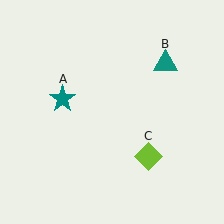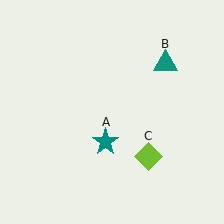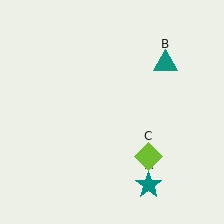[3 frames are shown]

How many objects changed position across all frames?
1 object changed position: teal star (object A).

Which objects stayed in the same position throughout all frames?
Teal triangle (object B) and lime diamond (object C) remained stationary.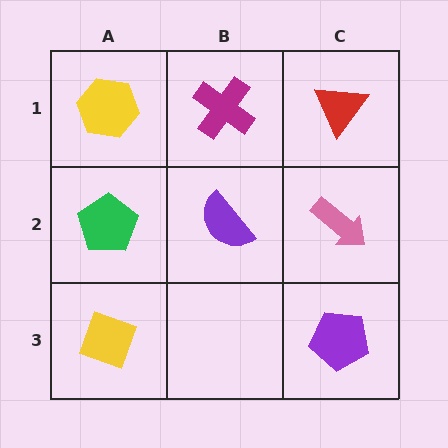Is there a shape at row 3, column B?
No, that cell is empty.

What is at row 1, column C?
A red triangle.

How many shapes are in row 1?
3 shapes.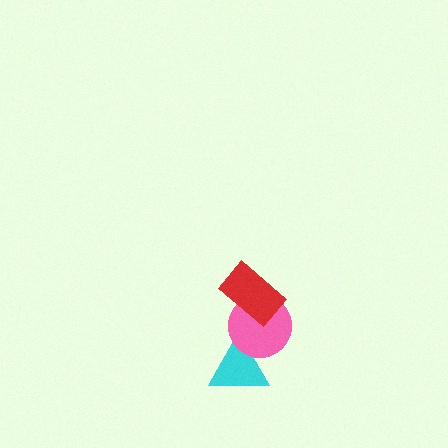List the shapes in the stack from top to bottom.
From top to bottom: the red rectangle, the pink circle, the cyan triangle.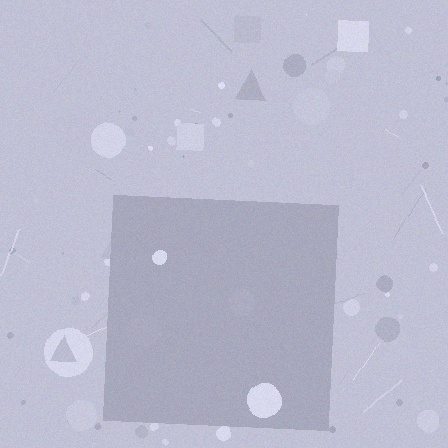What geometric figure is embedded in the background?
A square is embedded in the background.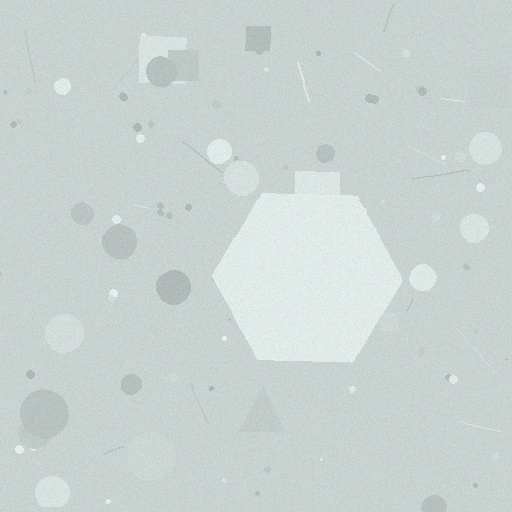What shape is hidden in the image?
A hexagon is hidden in the image.